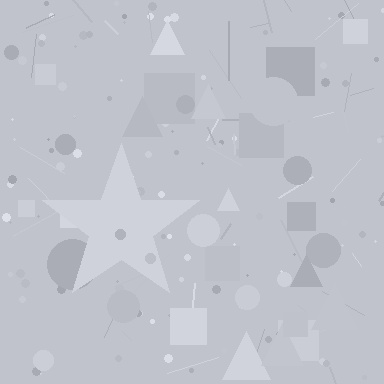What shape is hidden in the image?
A star is hidden in the image.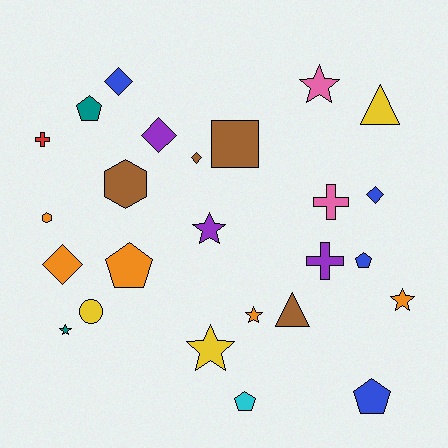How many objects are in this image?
There are 25 objects.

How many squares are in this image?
There is 1 square.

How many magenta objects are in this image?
There are no magenta objects.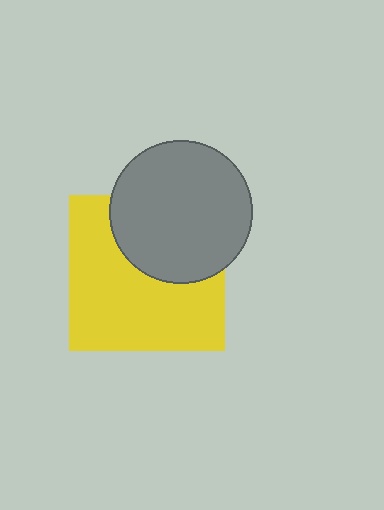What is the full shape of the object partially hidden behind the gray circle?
The partially hidden object is a yellow square.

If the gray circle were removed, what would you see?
You would see the complete yellow square.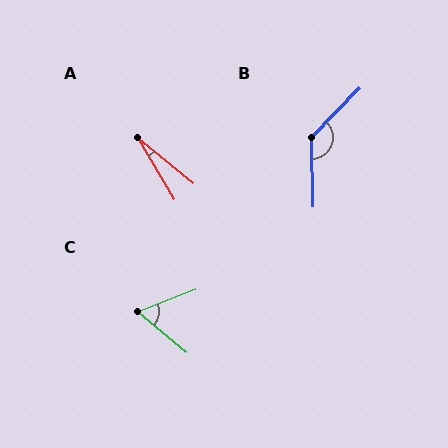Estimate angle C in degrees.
Approximately 60 degrees.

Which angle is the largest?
B, at approximately 134 degrees.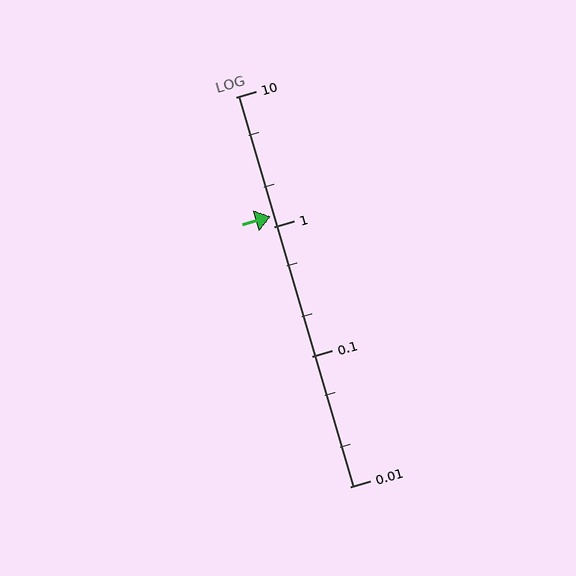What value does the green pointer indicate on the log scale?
The pointer indicates approximately 1.2.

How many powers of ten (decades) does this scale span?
The scale spans 3 decades, from 0.01 to 10.